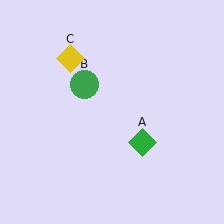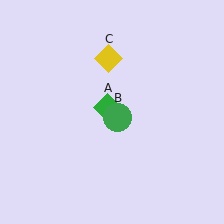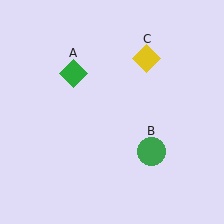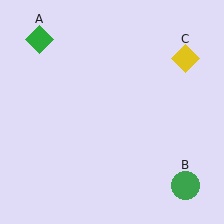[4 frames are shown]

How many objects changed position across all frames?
3 objects changed position: green diamond (object A), green circle (object B), yellow diamond (object C).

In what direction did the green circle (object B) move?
The green circle (object B) moved down and to the right.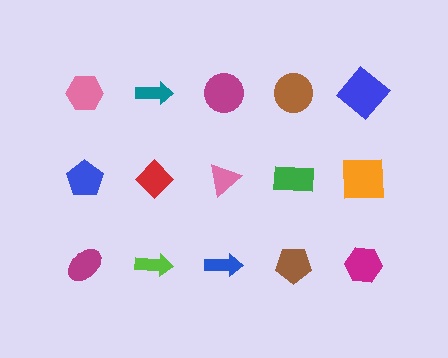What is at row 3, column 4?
A brown pentagon.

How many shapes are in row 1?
5 shapes.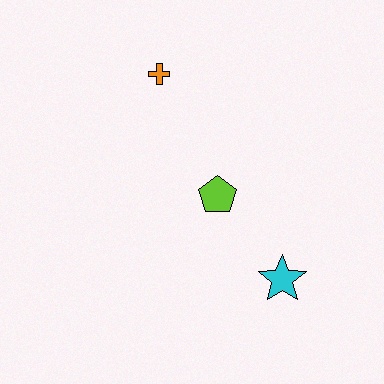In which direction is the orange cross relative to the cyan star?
The orange cross is above the cyan star.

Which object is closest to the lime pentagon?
The cyan star is closest to the lime pentagon.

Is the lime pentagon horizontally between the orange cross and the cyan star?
Yes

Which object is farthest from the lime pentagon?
The orange cross is farthest from the lime pentagon.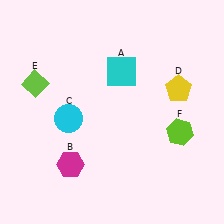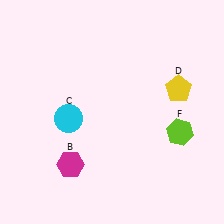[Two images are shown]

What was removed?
The cyan square (A), the lime diamond (E) were removed in Image 2.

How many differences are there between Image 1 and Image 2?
There are 2 differences between the two images.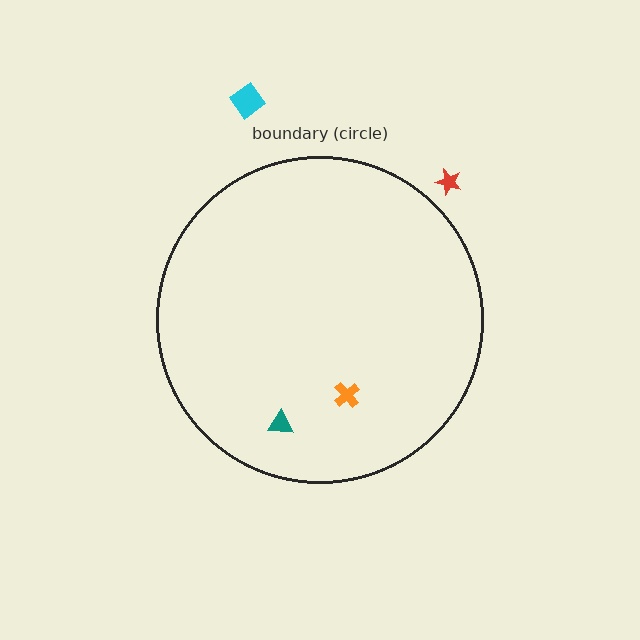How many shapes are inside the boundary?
2 inside, 2 outside.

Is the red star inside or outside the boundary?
Outside.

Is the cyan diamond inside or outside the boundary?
Outside.